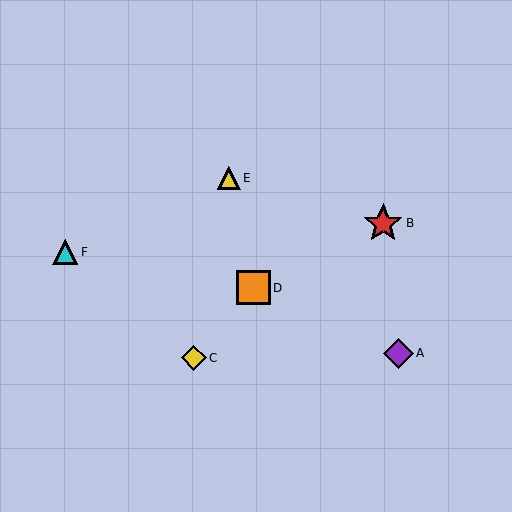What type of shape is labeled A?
Shape A is a purple diamond.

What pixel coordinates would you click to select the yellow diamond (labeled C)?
Click at (194, 358) to select the yellow diamond C.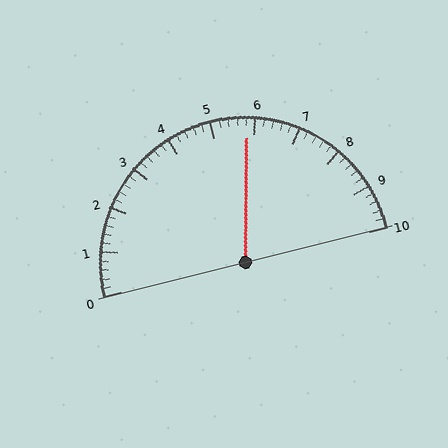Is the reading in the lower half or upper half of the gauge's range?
The reading is in the upper half of the range (0 to 10).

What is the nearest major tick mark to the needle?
The nearest major tick mark is 6.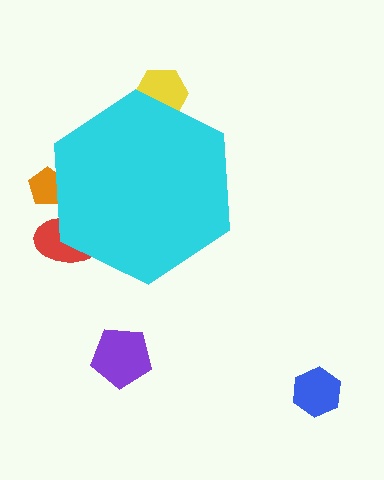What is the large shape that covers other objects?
A cyan hexagon.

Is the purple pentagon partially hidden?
No, the purple pentagon is fully visible.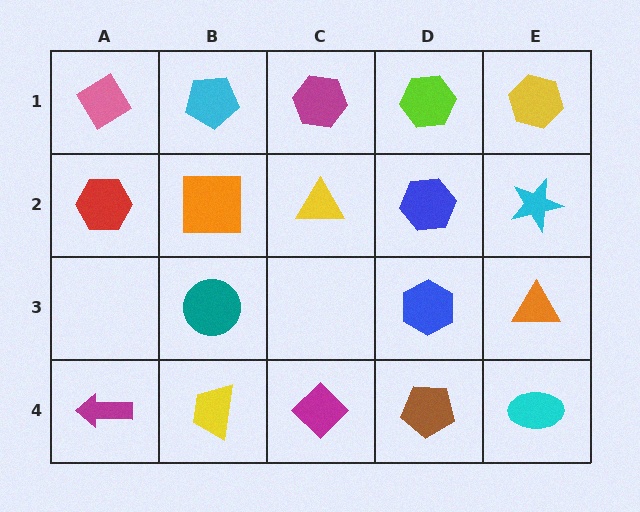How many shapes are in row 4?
5 shapes.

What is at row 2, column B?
An orange square.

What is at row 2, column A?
A red hexagon.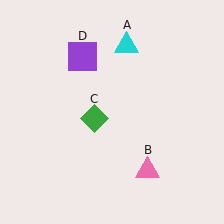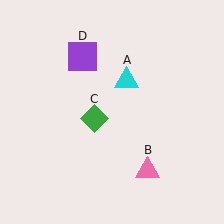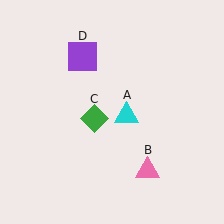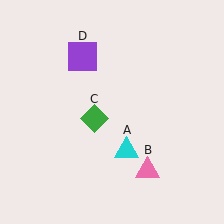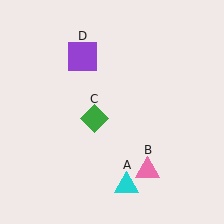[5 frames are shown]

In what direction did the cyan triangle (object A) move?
The cyan triangle (object A) moved down.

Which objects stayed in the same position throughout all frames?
Pink triangle (object B) and green diamond (object C) and purple square (object D) remained stationary.